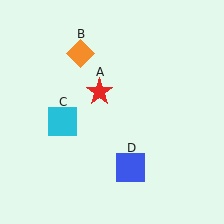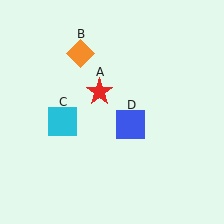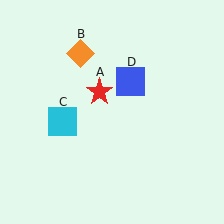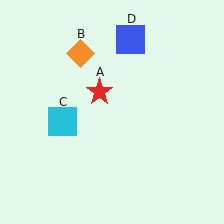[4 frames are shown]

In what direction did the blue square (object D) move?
The blue square (object D) moved up.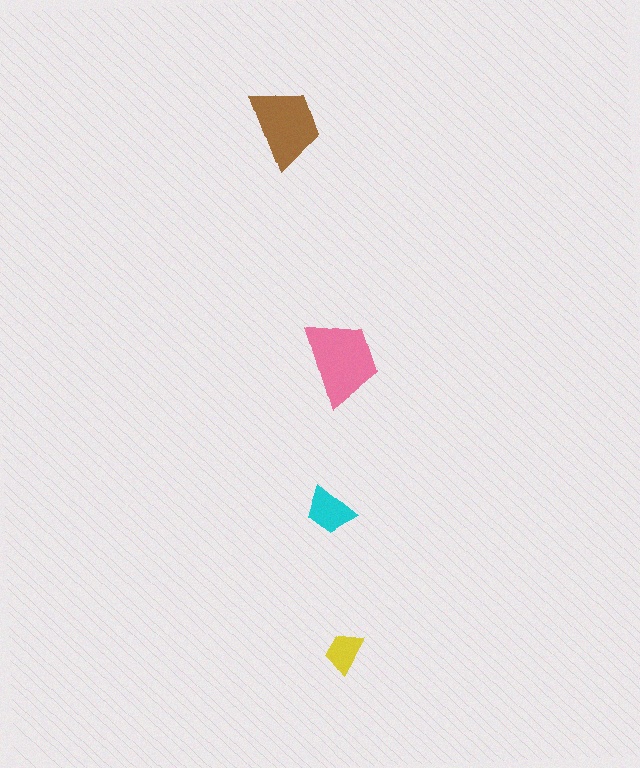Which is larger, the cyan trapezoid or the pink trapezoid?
The pink one.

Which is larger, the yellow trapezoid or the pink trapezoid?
The pink one.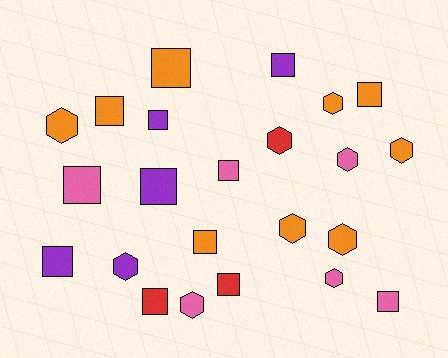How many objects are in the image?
There are 23 objects.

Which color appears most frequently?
Orange, with 9 objects.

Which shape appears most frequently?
Square, with 13 objects.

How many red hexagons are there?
There is 1 red hexagon.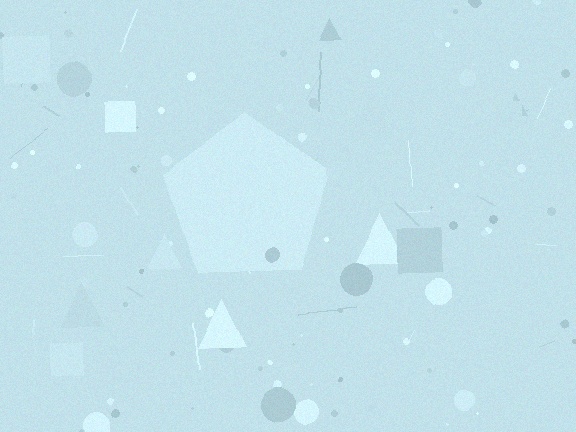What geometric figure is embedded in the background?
A pentagon is embedded in the background.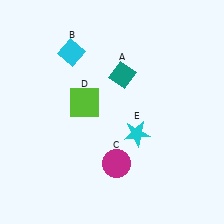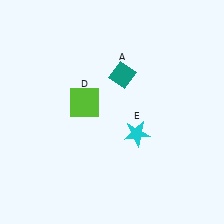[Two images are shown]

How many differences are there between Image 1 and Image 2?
There are 2 differences between the two images.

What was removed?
The cyan diamond (B), the magenta circle (C) were removed in Image 2.